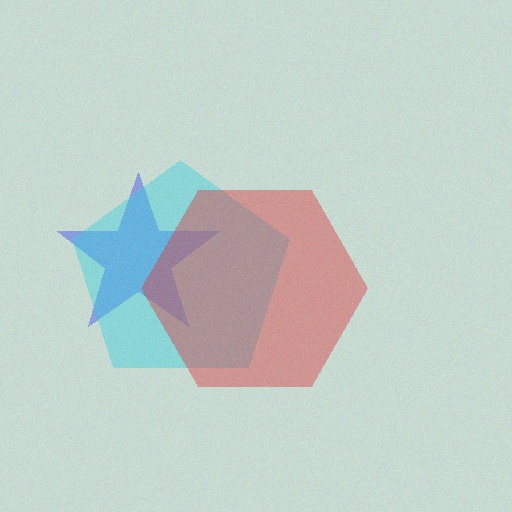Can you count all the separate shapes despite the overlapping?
Yes, there are 3 separate shapes.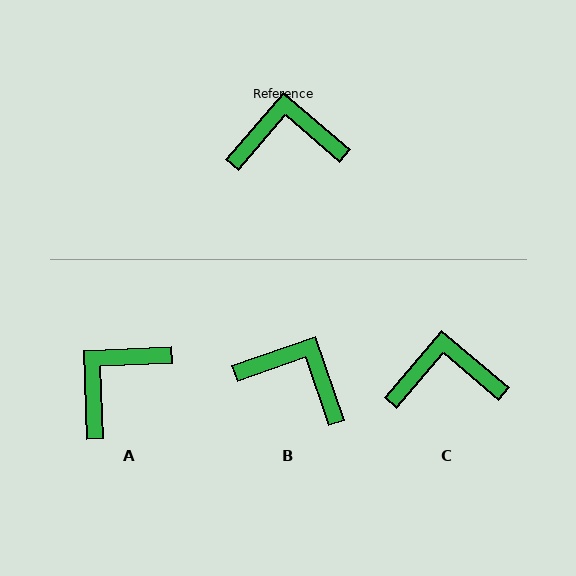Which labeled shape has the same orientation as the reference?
C.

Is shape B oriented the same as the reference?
No, it is off by about 30 degrees.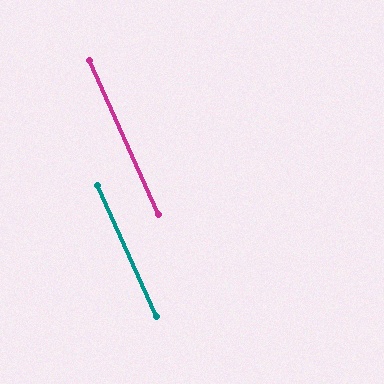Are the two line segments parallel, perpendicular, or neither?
Parallel — their directions differ by only 0.1°.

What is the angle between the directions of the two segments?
Approximately 0 degrees.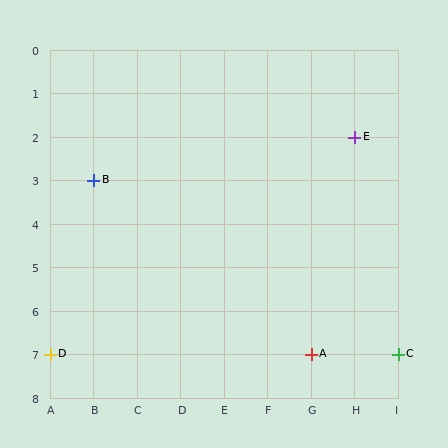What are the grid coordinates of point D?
Point D is at grid coordinates (A, 7).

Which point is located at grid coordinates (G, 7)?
Point A is at (G, 7).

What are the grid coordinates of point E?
Point E is at grid coordinates (H, 2).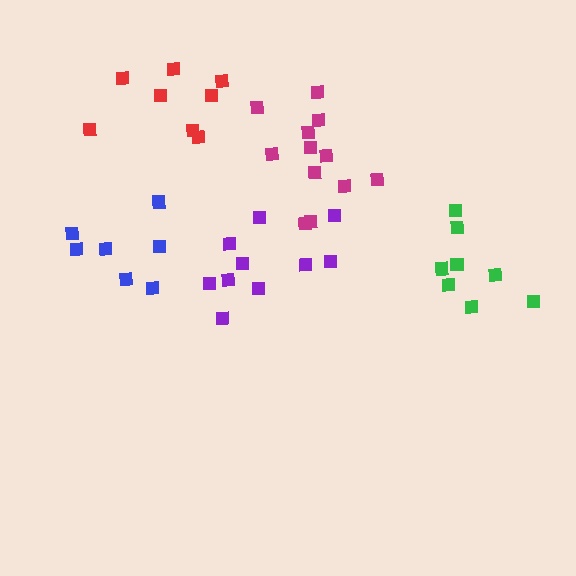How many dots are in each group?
Group 1: 7 dots, Group 2: 8 dots, Group 3: 8 dots, Group 4: 12 dots, Group 5: 10 dots (45 total).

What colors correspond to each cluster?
The clusters are colored: blue, red, green, magenta, purple.